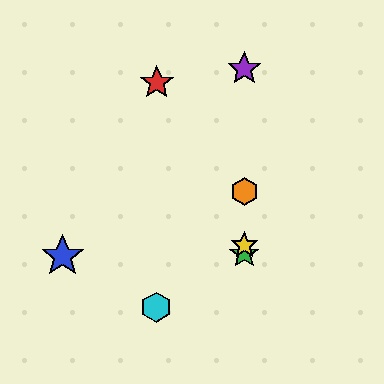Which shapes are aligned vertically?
The green star, the yellow star, the purple star, the orange hexagon are aligned vertically.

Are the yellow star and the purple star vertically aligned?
Yes, both are at x≈244.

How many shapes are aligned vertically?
4 shapes (the green star, the yellow star, the purple star, the orange hexagon) are aligned vertically.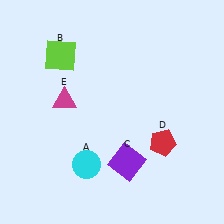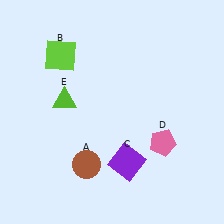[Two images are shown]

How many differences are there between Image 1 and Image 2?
There are 3 differences between the two images.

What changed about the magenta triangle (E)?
In Image 1, E is magenta. In Image 2, it changed to lime.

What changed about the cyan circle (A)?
In Image 1, A is cyan. In Image 2, it changed to brown.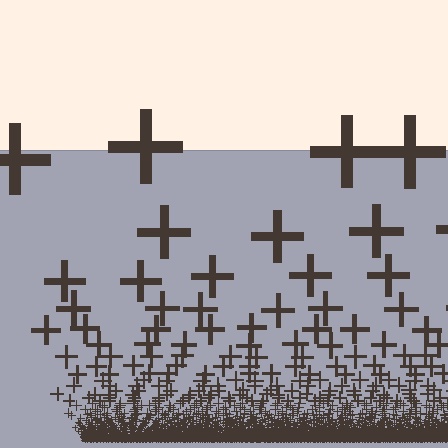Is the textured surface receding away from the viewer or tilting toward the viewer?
The surface appears to tilt toward the viewer. Texture elements get larger and sparser toward the top.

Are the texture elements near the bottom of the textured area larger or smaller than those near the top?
Smaller. The gradient is inverted — elements near the bottom are smaller and denser.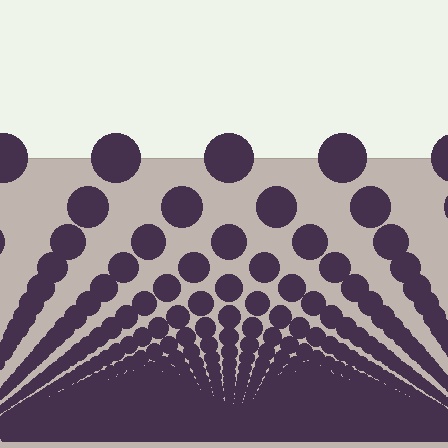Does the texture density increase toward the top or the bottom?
Density increases toward the bottom.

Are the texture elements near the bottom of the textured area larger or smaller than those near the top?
Smaller. The gradient is inverted — elements near the bottom are smaller and denser.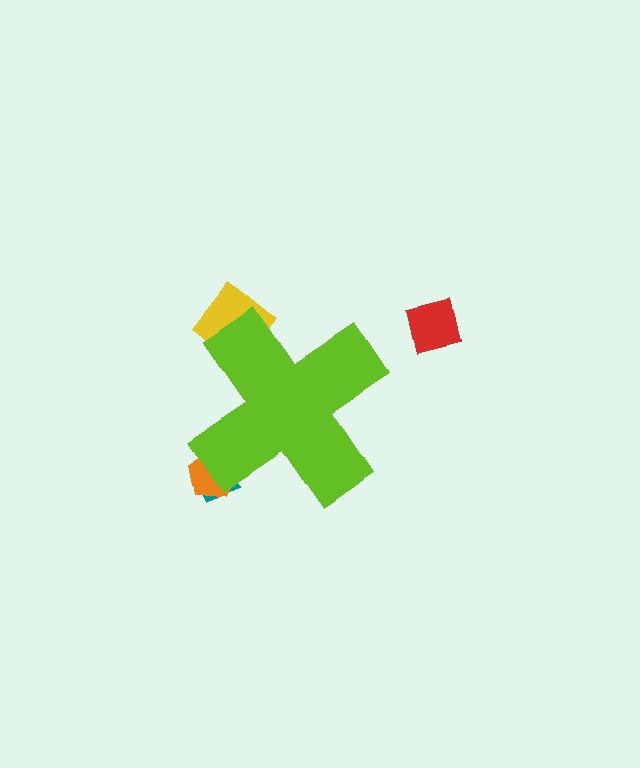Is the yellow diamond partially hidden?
Yes, the yellow diamond is partially hidden behind the lime cross.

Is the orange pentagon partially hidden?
Yes, the orange pentagon is partially hidden behind the lime cross.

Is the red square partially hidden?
No, the red square is fully visible.